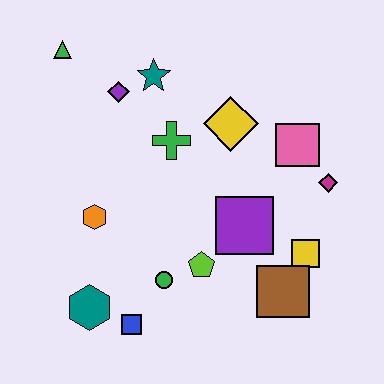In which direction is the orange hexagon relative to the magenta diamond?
The orange hexagon is to the left of the magenta diamond.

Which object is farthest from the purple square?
The green triangle is farthest from the purple square.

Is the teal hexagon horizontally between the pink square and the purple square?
No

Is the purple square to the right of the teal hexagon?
Yes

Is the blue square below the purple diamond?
Yes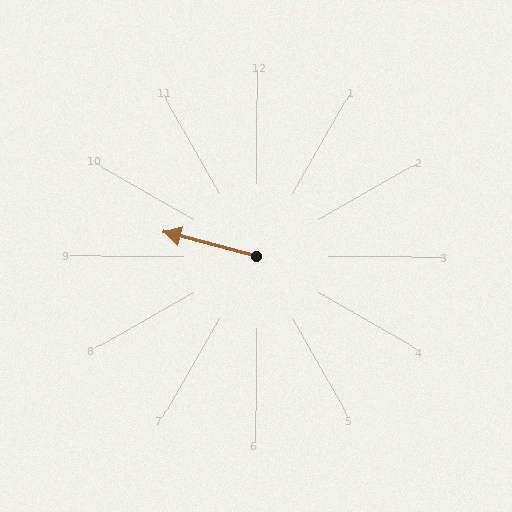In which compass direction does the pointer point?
West.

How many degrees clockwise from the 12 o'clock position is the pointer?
Approximately 285 degrees.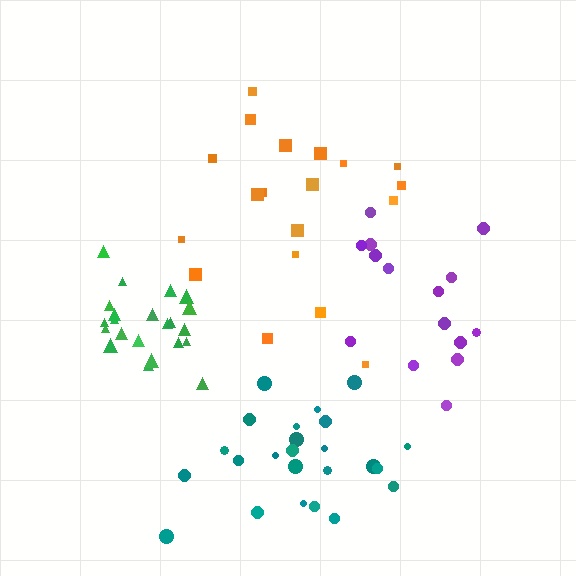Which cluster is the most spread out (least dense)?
Orange.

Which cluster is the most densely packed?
Green.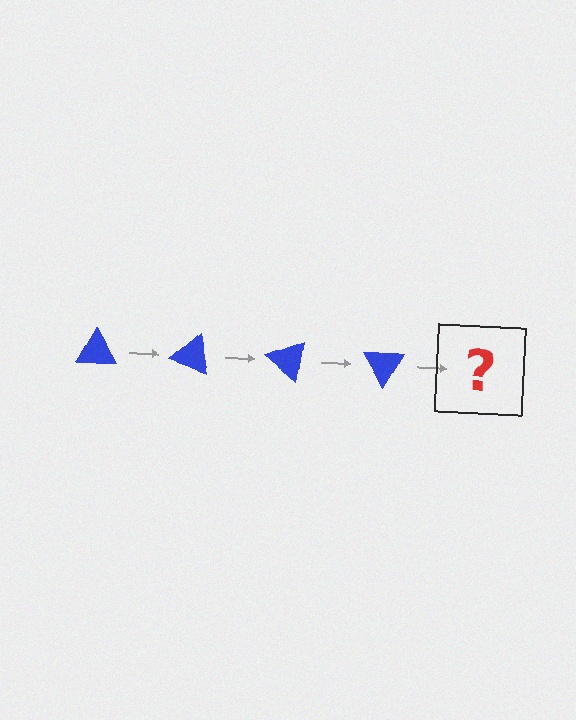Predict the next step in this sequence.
The next step is a blue triangle rotated 80 degrees.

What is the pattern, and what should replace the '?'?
The pattern is that the triangle rotates 20 degrees each step. The '?' should be a blue triangle rotated 80 degrees.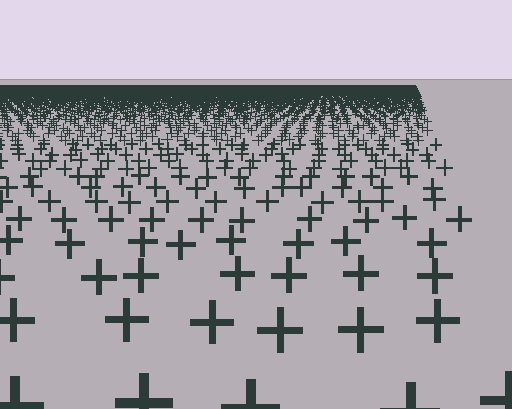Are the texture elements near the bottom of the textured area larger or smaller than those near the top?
Larger. Near the bottom, elements are closer to the viewer and appear at a bigger on-screen size.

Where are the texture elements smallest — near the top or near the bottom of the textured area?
Near the top.